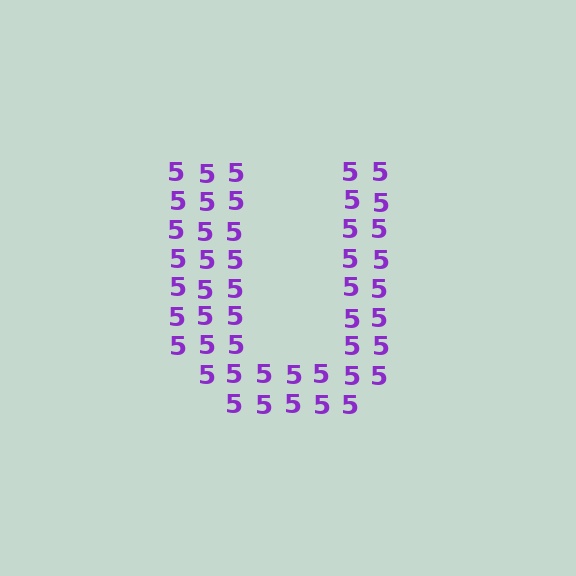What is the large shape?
The large shape is the letter U.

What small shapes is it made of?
It is made of small digit 5's.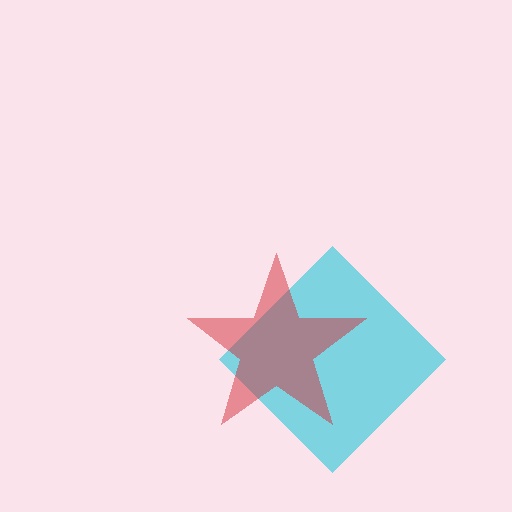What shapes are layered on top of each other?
The layered shapes are: a cyan diamond, a red star.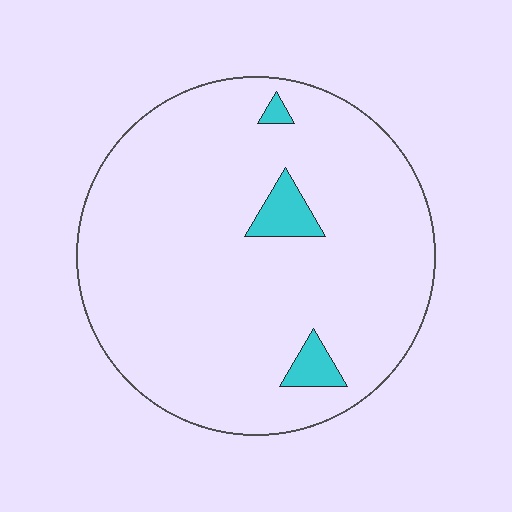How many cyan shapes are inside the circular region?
3.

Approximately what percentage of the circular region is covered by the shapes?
Approximately 5%.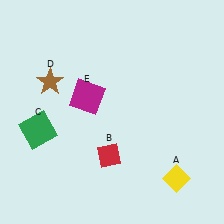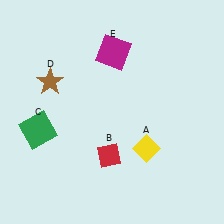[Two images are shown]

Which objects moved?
The objects that moved are: the yellow diamond (A), the magenta square (E).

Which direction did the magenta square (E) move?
The magenta square (E) moved up.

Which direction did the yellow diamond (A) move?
The yellow diamond (A) moved up.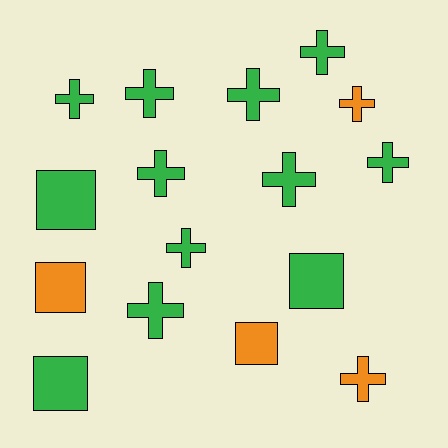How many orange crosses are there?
There are 2 orange crosses.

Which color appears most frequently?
Green, with 12 objects.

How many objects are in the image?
There are 16 objects.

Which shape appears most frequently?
Cross, with 11 objects.